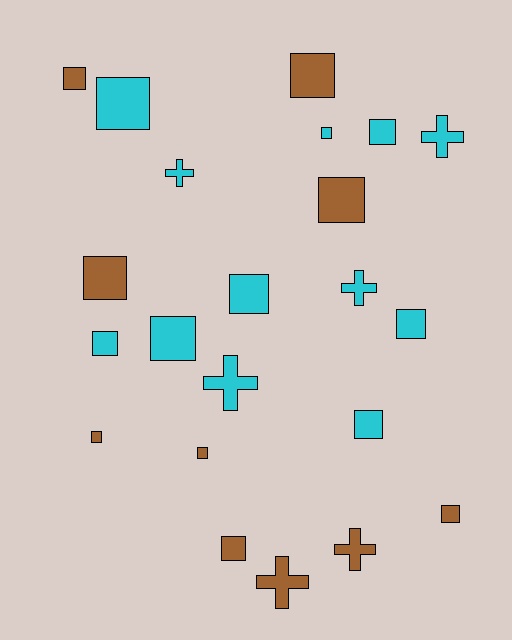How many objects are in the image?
There are 22 objects.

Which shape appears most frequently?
Square, with 16 objects.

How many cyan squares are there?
There are 8 cyan squares.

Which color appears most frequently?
Cyan, with 12 objects.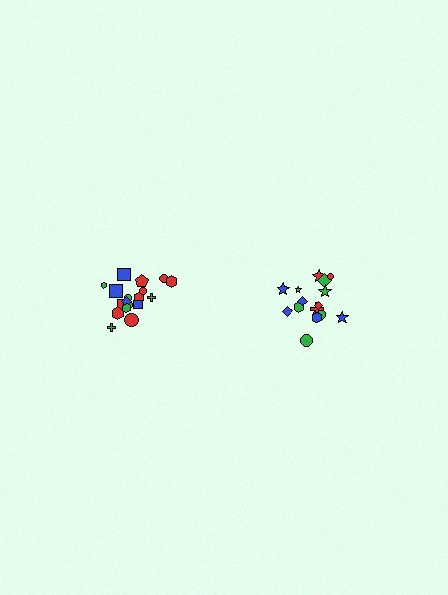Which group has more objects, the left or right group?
The left group.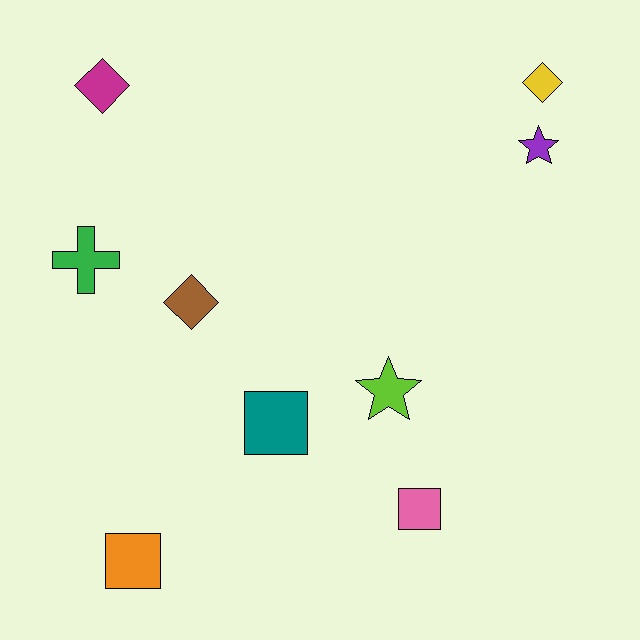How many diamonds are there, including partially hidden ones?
There are 3 diamonds.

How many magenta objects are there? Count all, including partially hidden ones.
There is 1 magenta object.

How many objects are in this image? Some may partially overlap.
There are 9 objects.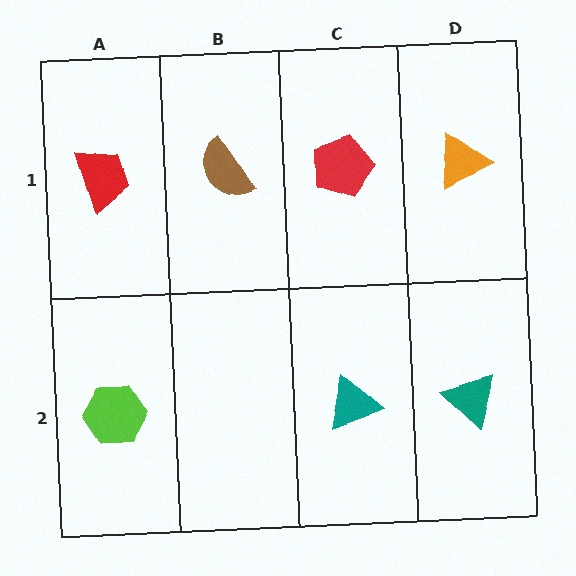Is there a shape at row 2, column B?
No, that cell is empty.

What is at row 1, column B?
A brown semicircle.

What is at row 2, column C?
A teal triangle.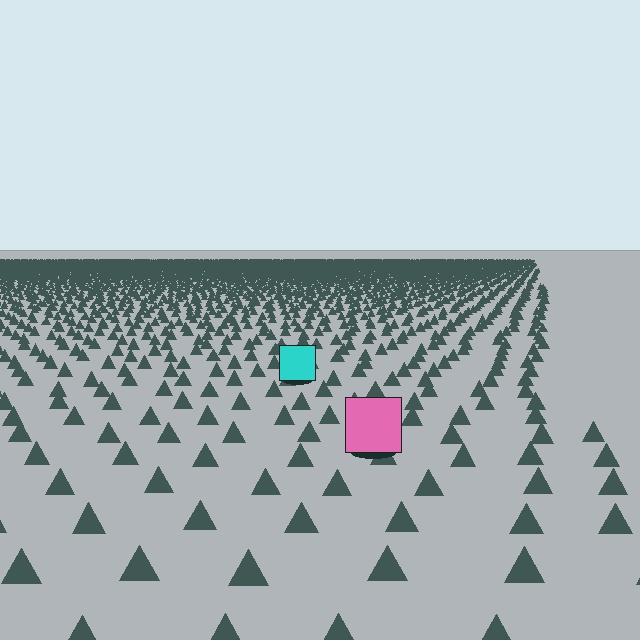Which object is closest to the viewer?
The pink square is closest. The texture marks near it are larger and more spread out.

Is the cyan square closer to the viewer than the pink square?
No. The pink square is closer — you can tell from the texture gradient: the ground texture is coarser near it.